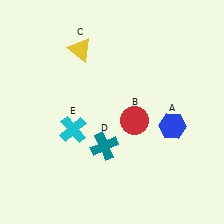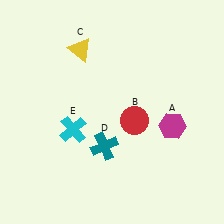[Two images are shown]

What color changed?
The hexagon (A) changed from blue in Image 1 to magenta in Image 2.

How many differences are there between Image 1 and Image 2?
There is 1 difference between the two images.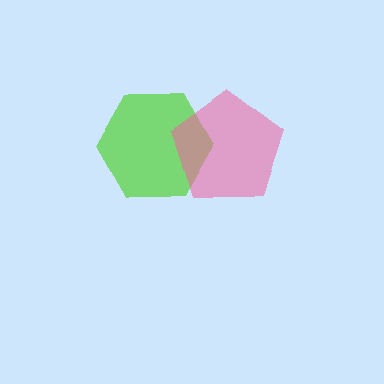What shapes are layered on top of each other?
The layered shapes are: a lime hexagon, a pink pentagon.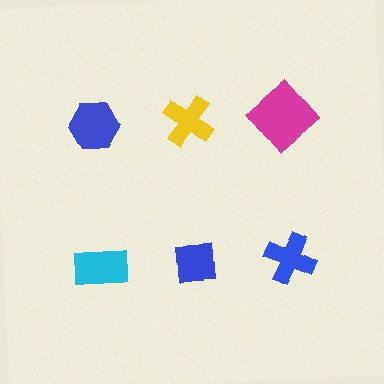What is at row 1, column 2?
A yellow cross.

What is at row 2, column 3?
A blue cross.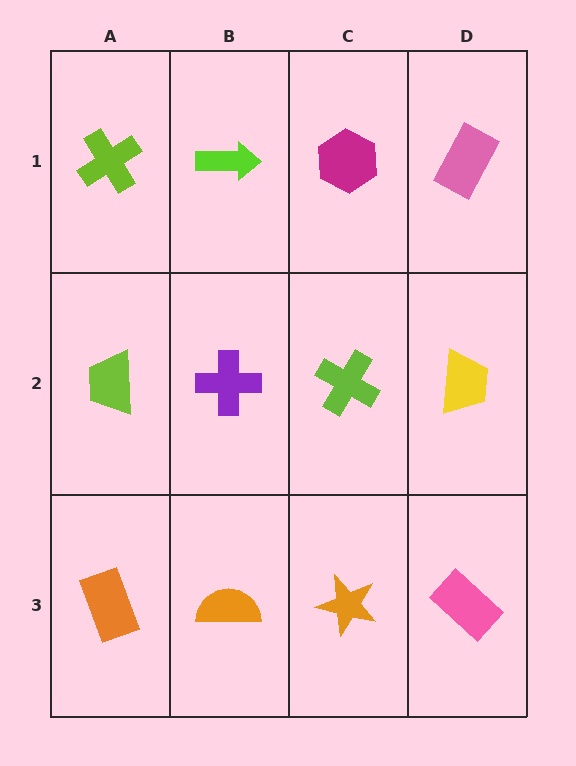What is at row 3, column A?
An orange rectangle.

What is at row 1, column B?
A lime arrow.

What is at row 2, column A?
A lime trapezoid.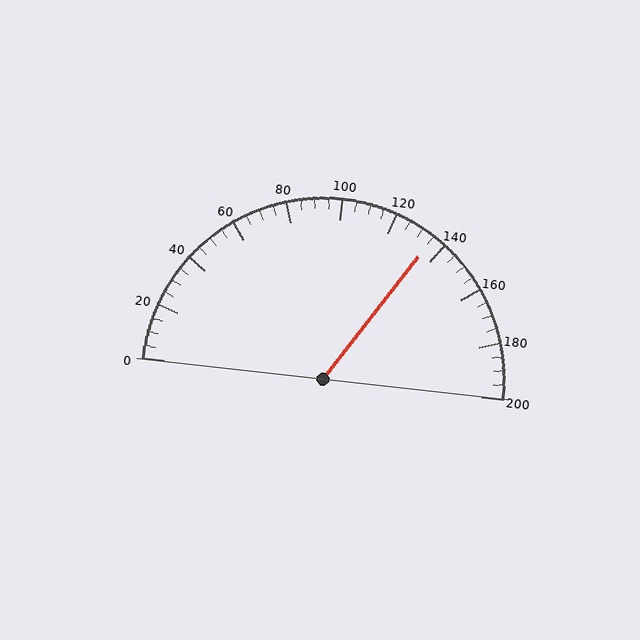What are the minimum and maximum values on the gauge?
The gauge ranges from 0 to 200.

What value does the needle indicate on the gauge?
The needle indicates approximately 135.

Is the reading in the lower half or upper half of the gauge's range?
The reading is in the upper half of the range (0 to 200).